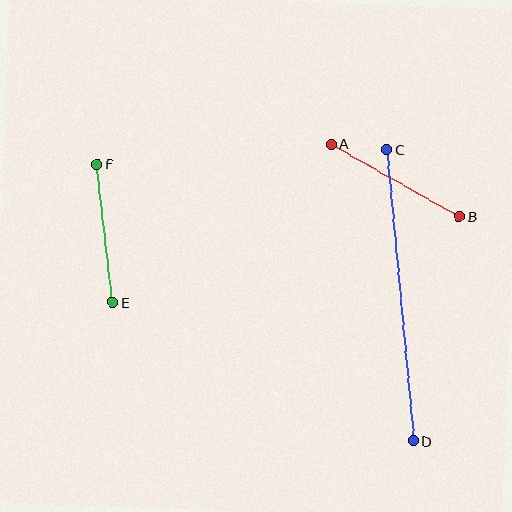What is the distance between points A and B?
The distance is approximately 147 pixels.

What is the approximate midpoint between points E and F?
The midpoint is at approximately (105, 233) pixels.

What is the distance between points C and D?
The distance is approximately 293 pixels.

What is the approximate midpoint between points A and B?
The midpoint is at approximately (395, 180) pixels.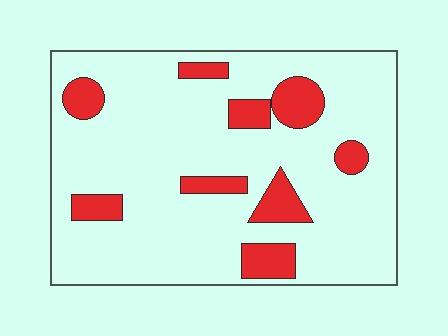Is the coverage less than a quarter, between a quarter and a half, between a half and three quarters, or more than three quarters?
Less than a quarter.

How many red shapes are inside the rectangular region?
9.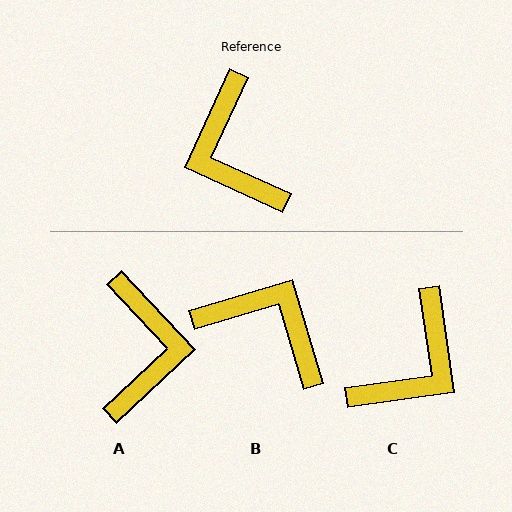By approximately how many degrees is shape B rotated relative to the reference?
Approximately 139 degrees clockwise.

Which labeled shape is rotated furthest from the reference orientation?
A, about 158 degrees away.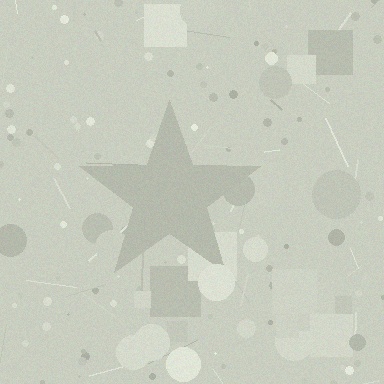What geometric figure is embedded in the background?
A star is embedded in the background.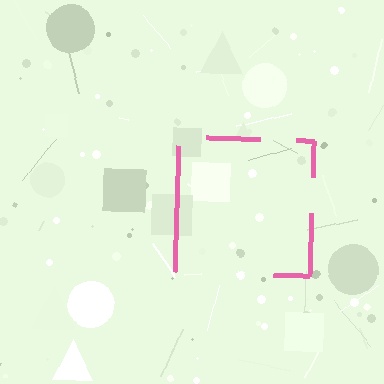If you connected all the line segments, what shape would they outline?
They would outline a square.